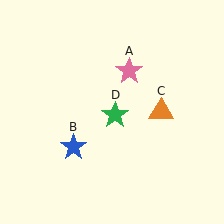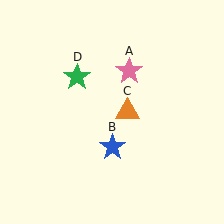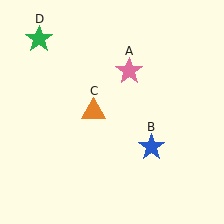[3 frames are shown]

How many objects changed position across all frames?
3 objects changed position: blue star (object B), orange triangle (object C), green star (object D).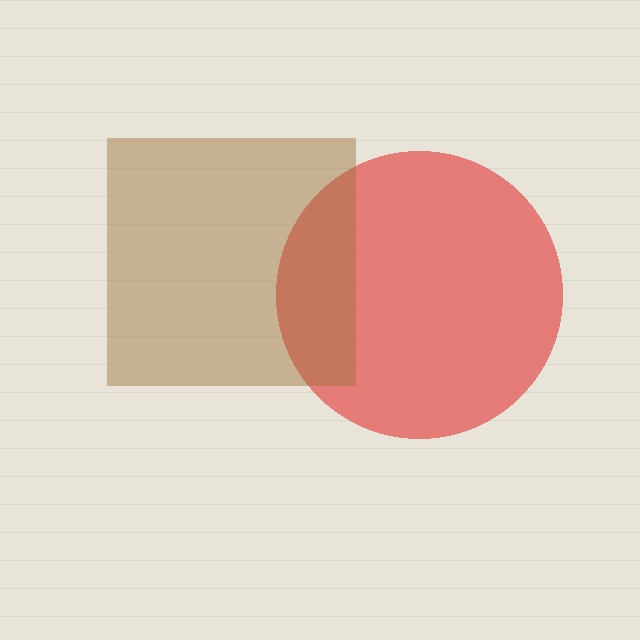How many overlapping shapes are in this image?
There are 2 overlapping shapes in the image.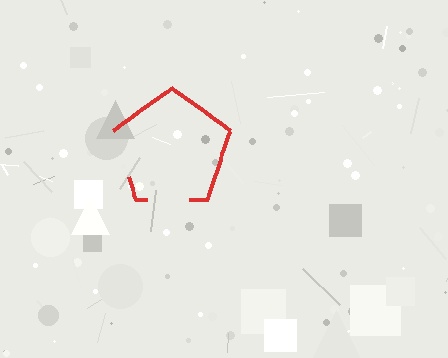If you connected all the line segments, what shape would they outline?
They would outline a pentagon.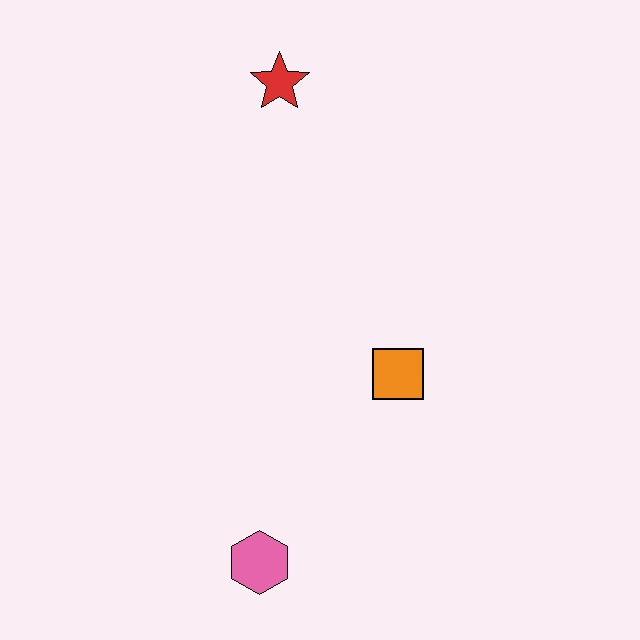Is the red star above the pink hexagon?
Yes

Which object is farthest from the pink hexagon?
The red star is farthest from the pink hexagon.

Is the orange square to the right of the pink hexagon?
Yes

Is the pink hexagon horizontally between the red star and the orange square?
No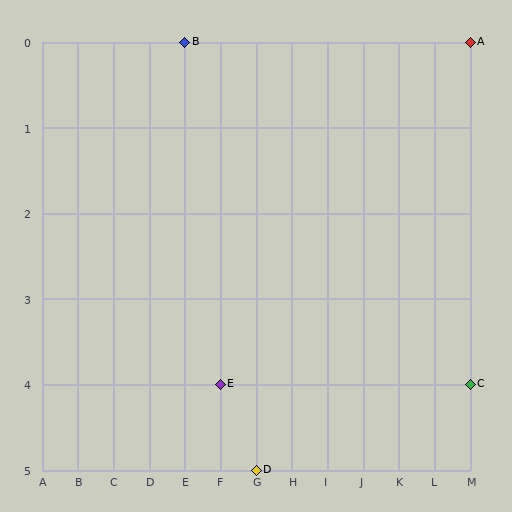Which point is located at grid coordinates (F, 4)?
Point E is at (F, 4).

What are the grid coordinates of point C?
Point C is at grid coordinates (M, 4).